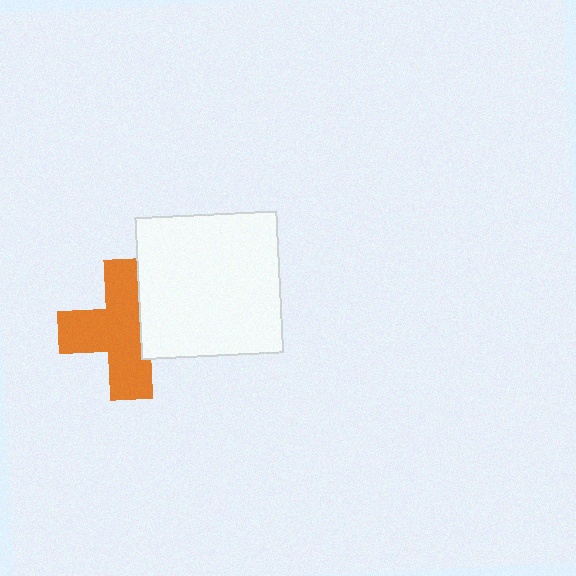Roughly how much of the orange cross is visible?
Most of it is visible (roughly 69%).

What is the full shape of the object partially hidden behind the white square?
The partially hidden object is an orange cross.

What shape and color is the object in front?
The object in front is a white square.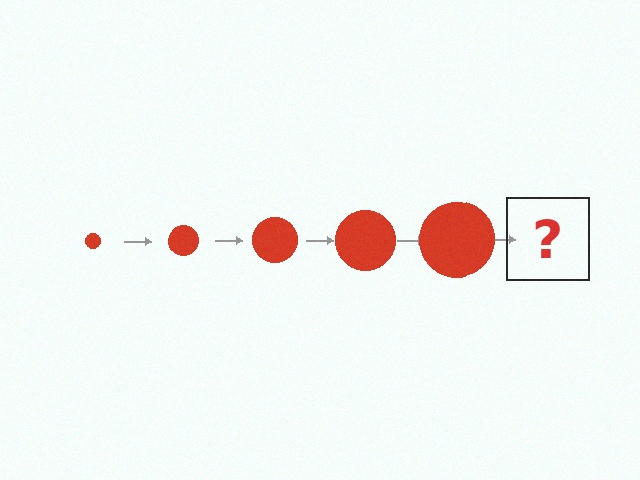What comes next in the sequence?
The next element should be a red circle, larger than the previous one.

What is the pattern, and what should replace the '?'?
The pattern is that the circle gets progressively larger each step. The '?' should be a red circle, larger than the previous one.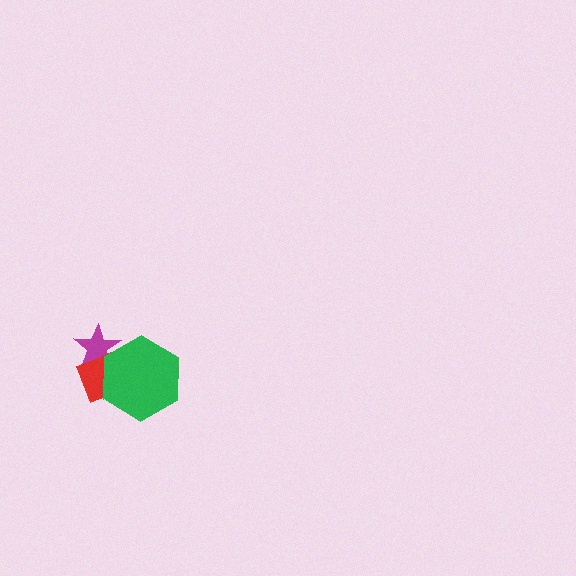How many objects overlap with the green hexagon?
2 objects overlap with the green hexagon.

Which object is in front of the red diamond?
The green hexagon is in front of the red diamond.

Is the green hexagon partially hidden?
No, no other shape covers it.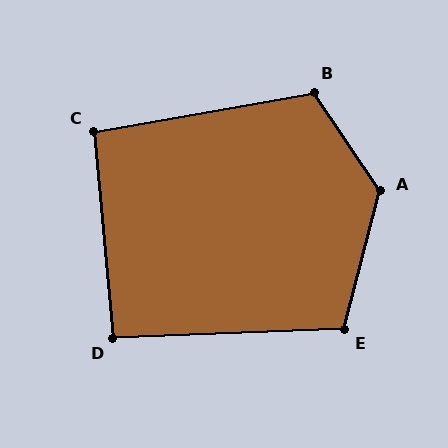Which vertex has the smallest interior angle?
D, at approximately 93 degrees.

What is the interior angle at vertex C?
Approximately 95 degrees (approximately right).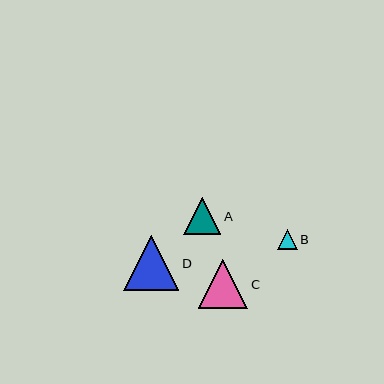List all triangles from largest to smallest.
From largest to smallest: D, C, A, B.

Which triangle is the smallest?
Triangle B is the smallest with a size of approximately 20 pixels.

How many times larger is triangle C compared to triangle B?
Triangle C is approximately 2.4 times the size of triangle B.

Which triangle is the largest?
Triangle D is the largest with a size of approximately 55 pixels.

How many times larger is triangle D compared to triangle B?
Triangle D is approximately 2.7 times the size of triangle B.